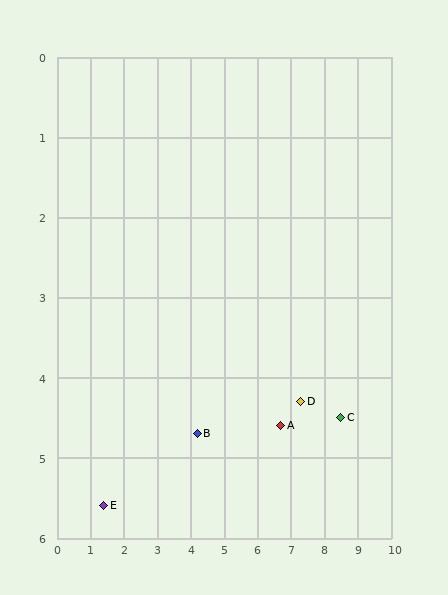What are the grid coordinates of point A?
Point A is at approximately (6.7, 4.6).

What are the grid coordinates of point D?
Point D is at approximately (7.3, 4.3).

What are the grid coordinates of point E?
Point E is at approximately (1.4, 5.6).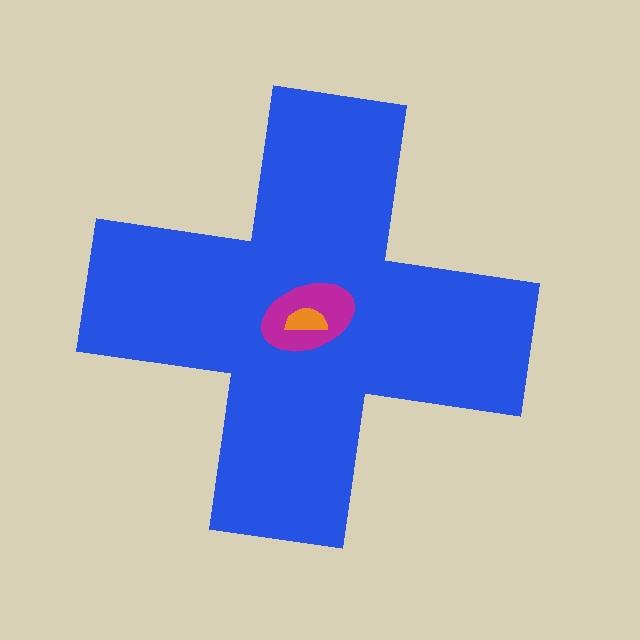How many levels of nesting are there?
3.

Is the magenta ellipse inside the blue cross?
Yes.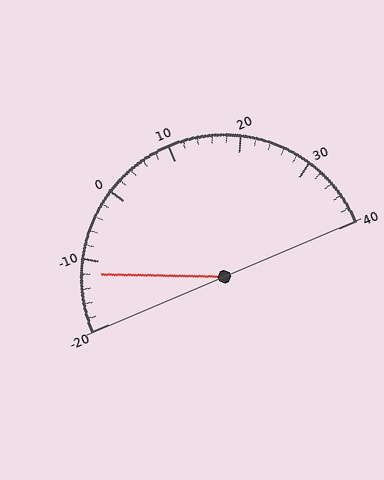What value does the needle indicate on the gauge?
The needle indicates approximately -12.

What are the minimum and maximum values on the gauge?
The gauge ranges from -20 to 40.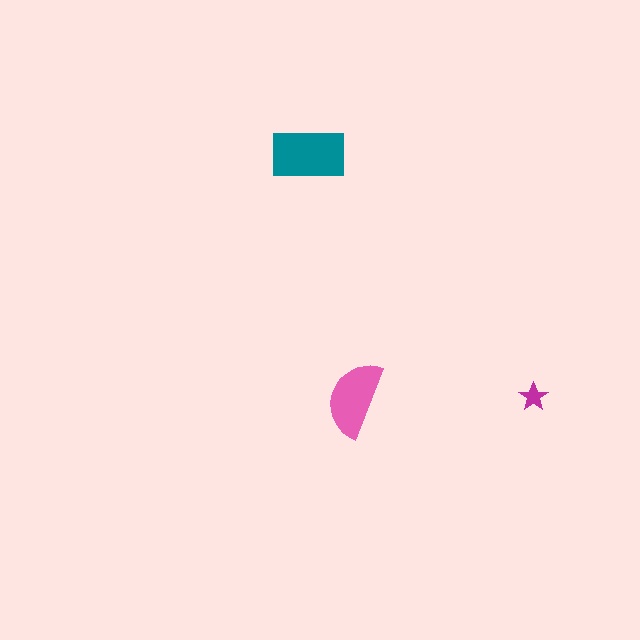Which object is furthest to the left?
The teal rectangle is leftmost.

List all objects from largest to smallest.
The teal rectangle, the pink semicircle, the magenta star.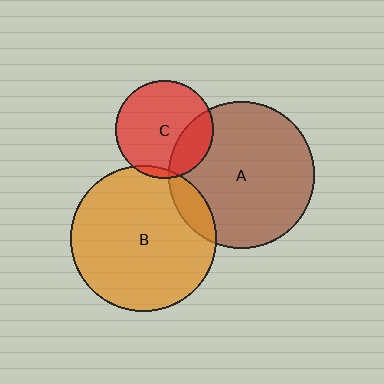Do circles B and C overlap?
Yes.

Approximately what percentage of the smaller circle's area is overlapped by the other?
Approximately 5%.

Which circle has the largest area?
Circle A (brown).